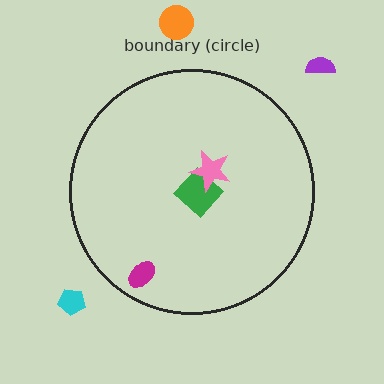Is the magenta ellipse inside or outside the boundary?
Inside.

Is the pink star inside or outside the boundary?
Inside.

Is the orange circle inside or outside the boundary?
Outside.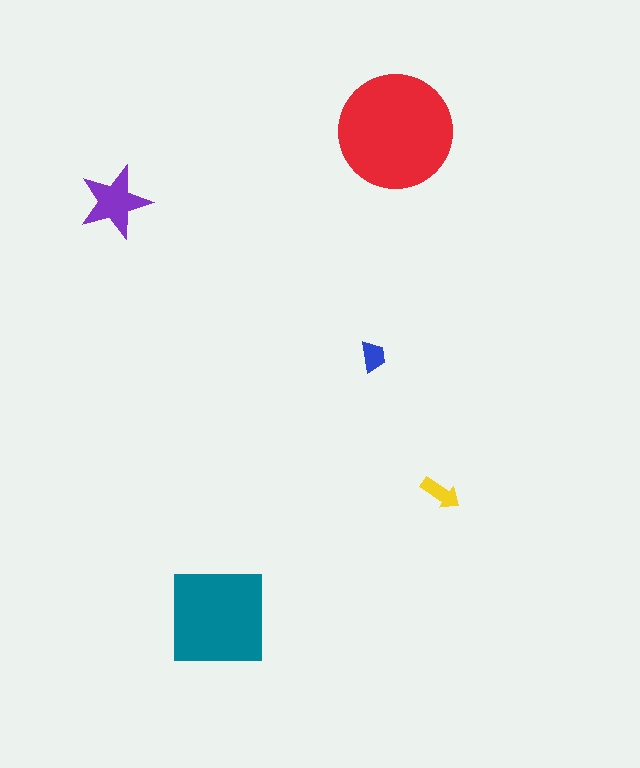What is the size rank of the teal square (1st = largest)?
2nd.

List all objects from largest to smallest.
The red circle, the teal square, the purple star, the yellow arrow, the blue trapezoid.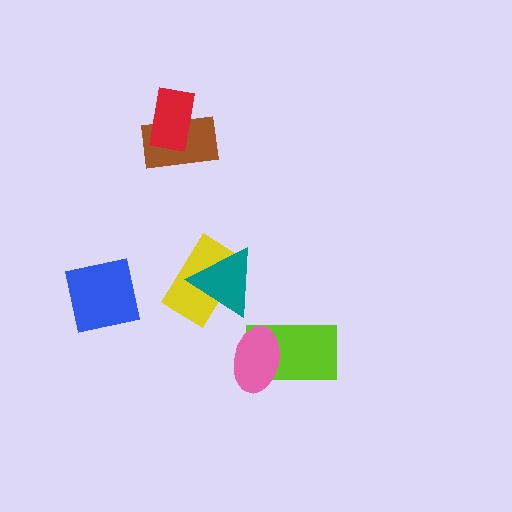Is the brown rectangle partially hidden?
Yes, it is partially covered by another shape.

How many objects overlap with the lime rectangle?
1 object overlaps with the lime rectangle.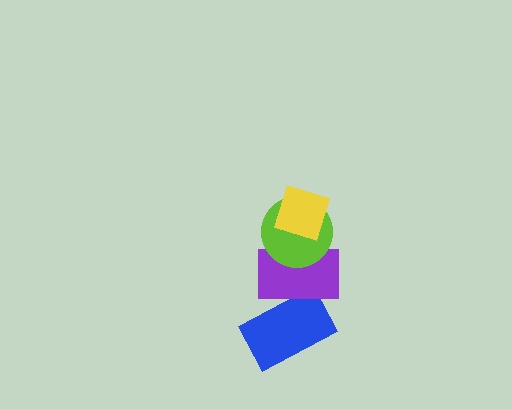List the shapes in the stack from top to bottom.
From top to bottom: the yellow diamond, the lime circle, the purple rectangle, the blue rectangle.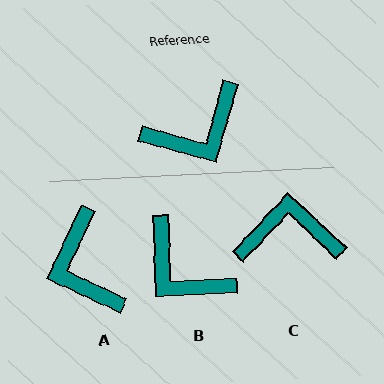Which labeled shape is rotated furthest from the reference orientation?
C, about 152 degrees away.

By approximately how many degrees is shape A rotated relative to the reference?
Approximately 100 degrees clockwise.